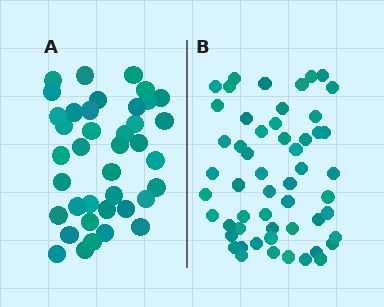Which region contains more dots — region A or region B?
Region B (the right region) has more dots.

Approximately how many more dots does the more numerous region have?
Region B has approximately 15 more dots than region A.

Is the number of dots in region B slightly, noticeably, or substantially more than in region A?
Region B has noticeably more, but not dramatically so. The ratio is roughly 1.4 to 1.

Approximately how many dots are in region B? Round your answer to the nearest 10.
About 50 dots. (The exact count is 54, which rounds to 50.)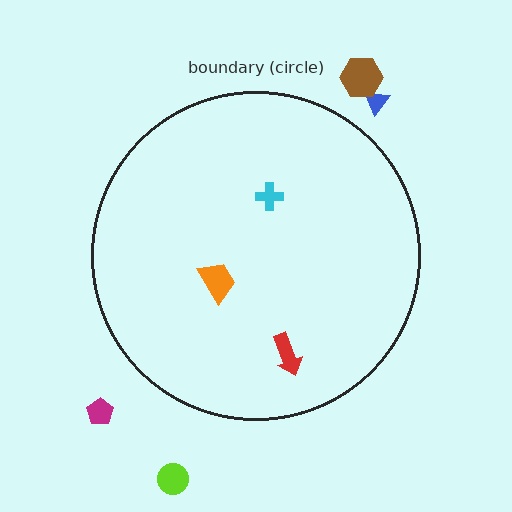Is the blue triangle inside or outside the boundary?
Outside.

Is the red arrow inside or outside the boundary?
Inside.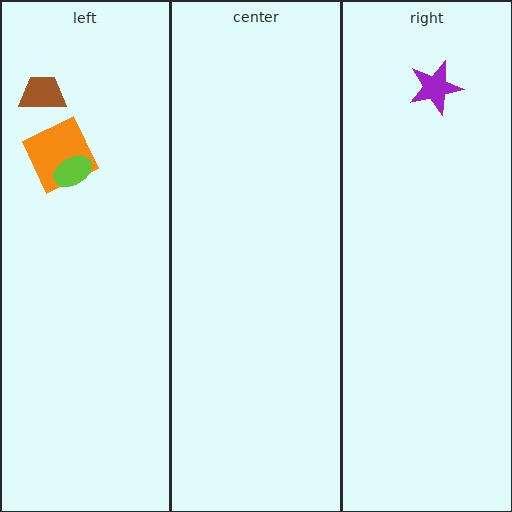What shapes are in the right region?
The purple star.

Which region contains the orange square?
The left region.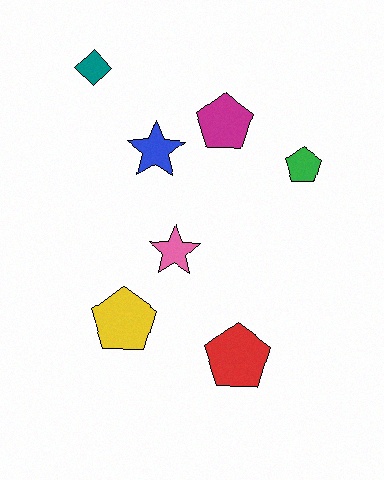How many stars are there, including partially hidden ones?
There are 2 stars.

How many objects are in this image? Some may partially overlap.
There are 7 objects.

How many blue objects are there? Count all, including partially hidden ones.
There is 1 blue object.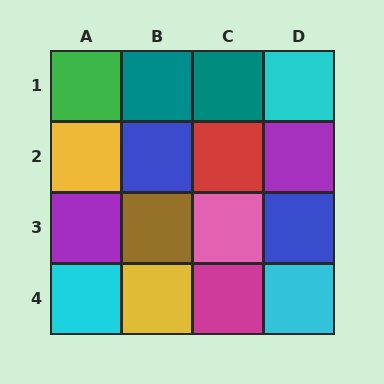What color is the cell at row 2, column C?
Red.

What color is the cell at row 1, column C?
Teal.